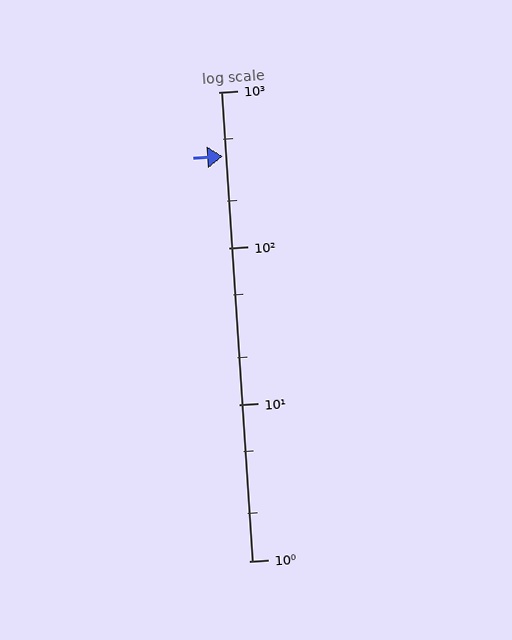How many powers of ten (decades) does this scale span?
The scale spans 3 decades, from 1 to 1000.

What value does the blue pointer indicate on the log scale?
The pointer indicates approximately 390.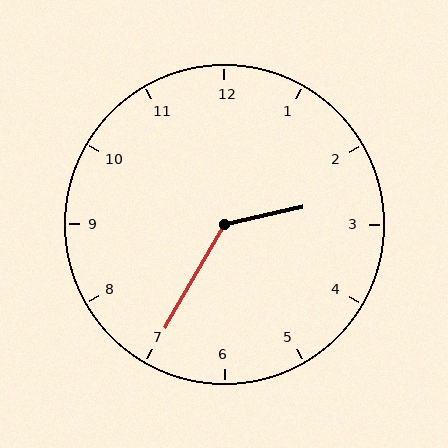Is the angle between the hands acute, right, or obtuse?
It is obtuse.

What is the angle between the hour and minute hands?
Approximately 132 degrees.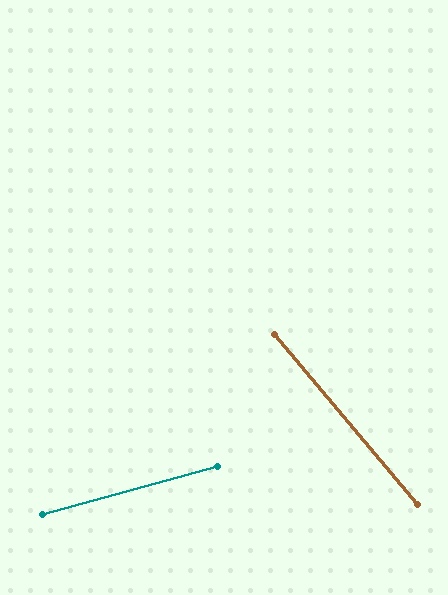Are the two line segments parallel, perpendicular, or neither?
Neither parallel nor perpendicular — they differ by about 65°.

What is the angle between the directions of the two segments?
Approximately 65 degrees.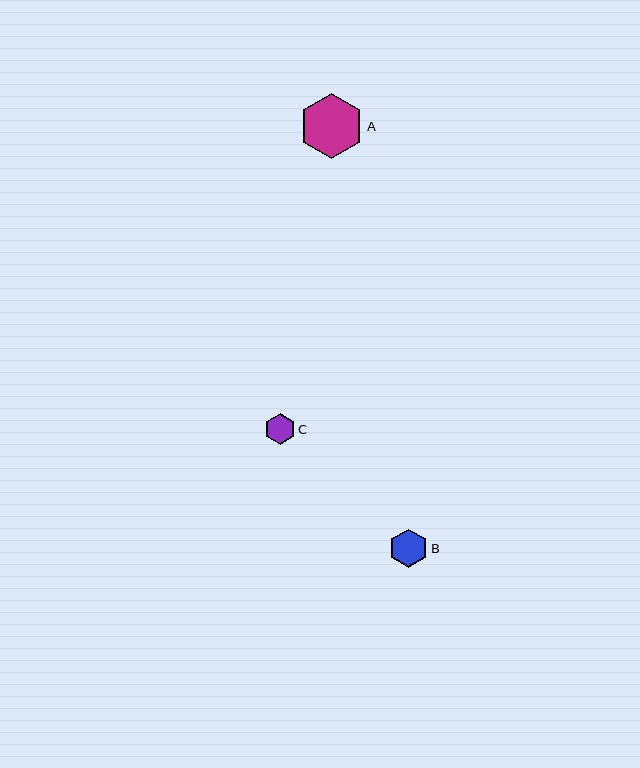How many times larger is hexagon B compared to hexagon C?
Hexagon B is approximately 1.3 times the size of hexagon C.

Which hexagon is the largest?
Hexagon A is the largest with a size of approximately 64 pixels.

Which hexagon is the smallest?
Hexagon C is the smallest with a size of approximately 31 pixels.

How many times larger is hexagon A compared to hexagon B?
Hexagon A is approximately 1.7 times the size of hexagon B.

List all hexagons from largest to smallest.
From largest to smallest: A, B, C.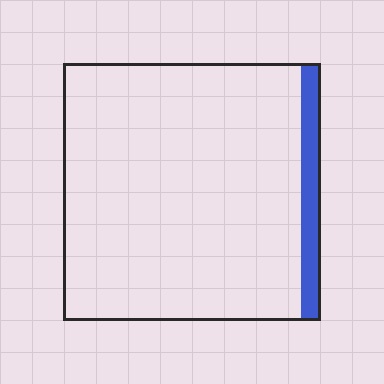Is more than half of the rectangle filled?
No.